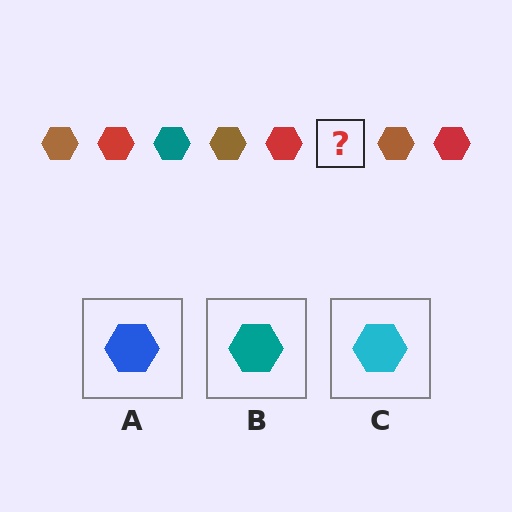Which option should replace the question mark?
Option B.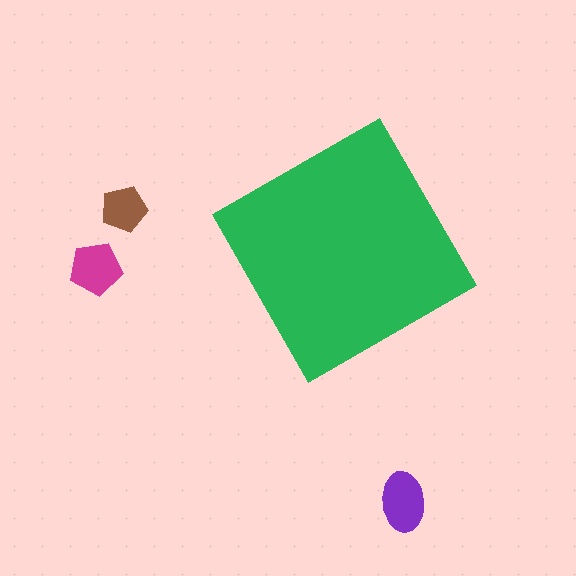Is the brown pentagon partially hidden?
No, the brown pentagon is fully visible.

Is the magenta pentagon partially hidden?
No, the magenta pentagon is fully visible.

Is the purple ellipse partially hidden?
No, the purple ellipse is fully visible.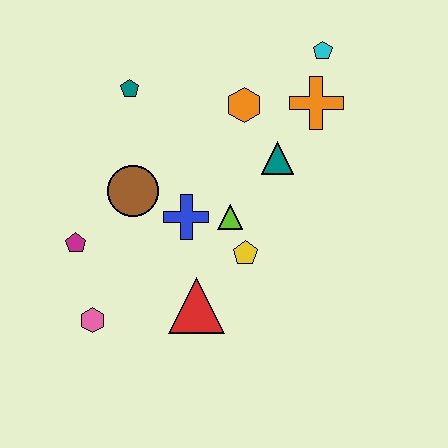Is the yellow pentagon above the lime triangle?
No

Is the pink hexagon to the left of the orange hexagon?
Yes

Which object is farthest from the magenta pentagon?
The cyan pentagon is farthest from the magenta pentagon.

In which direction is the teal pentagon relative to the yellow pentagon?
The teal pentagon is above the yellow pentagon.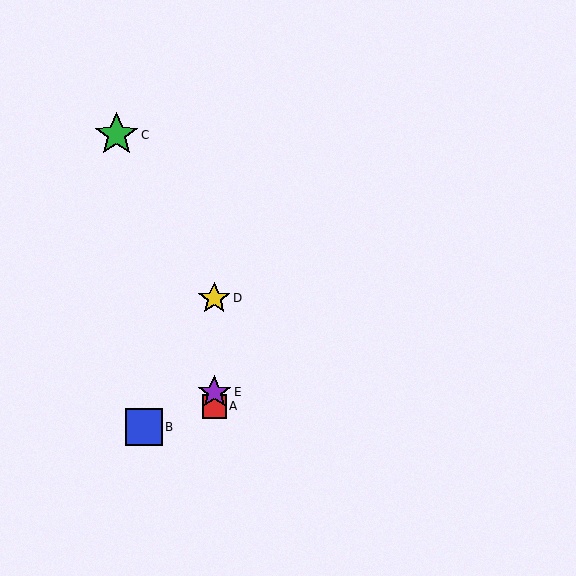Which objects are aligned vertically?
Objects A, D, E are aligned vertically.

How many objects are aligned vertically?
3 objects (A, D, E) are aligned vertically.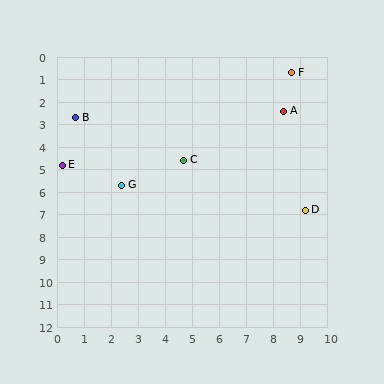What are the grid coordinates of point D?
Point D is at approximately (9.2, 6.8).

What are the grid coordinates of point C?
Point C is at approximately (4.7, 4.6).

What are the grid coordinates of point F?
Point F is at approximately (8.7, 0.7).